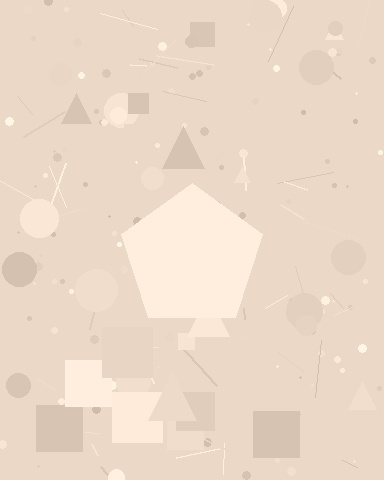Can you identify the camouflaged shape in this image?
The camouflaged shape is a pentagon.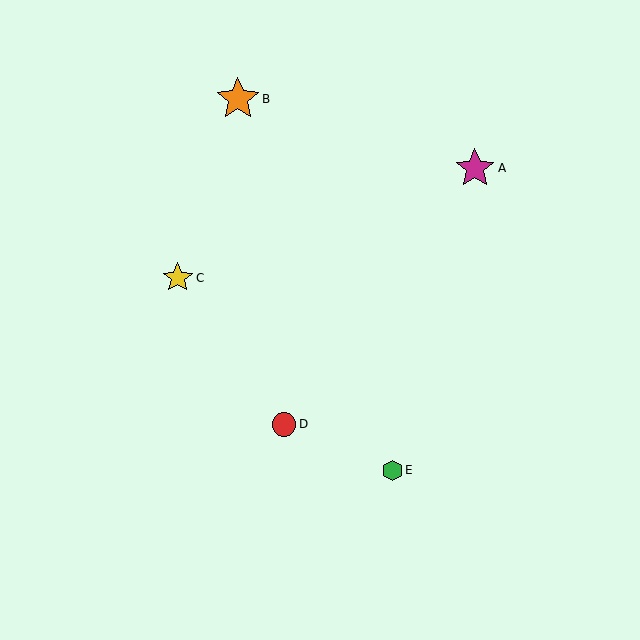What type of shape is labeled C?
Shape C is a yellow star.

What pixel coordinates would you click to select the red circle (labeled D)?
Click at (284, 424) to select the red circle D.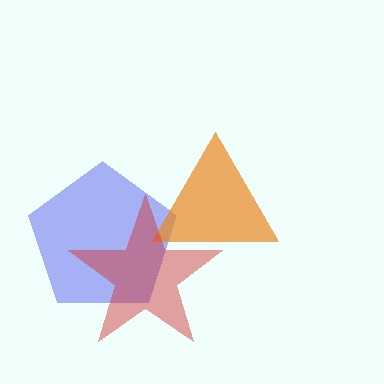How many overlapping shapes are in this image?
There are 3 overlapping shapes in the image.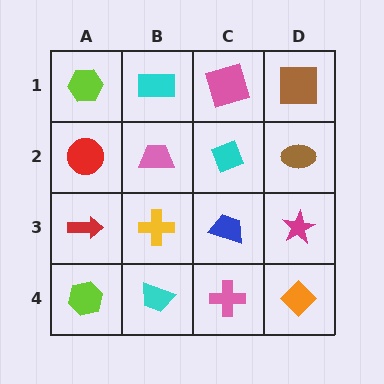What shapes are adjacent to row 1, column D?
A brown ellipse (row 2, column D), a pink square (row 1, column C).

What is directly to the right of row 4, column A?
A cyan trapezoid.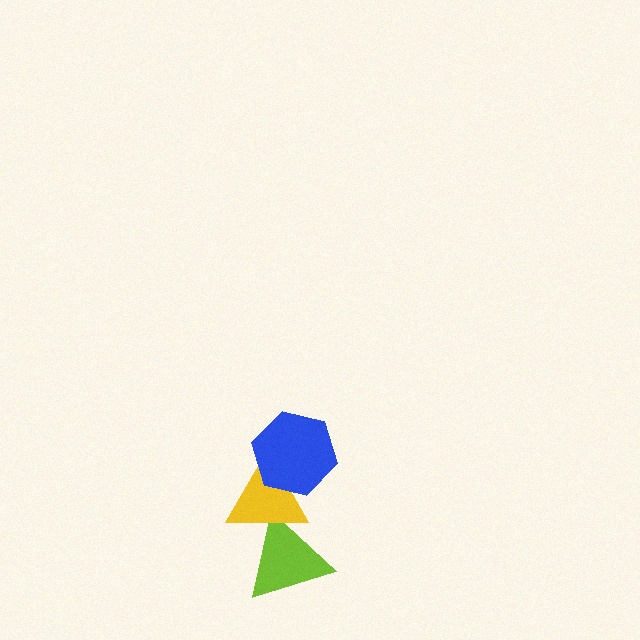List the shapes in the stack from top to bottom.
From top to bottom: the blue hexagon, the yellow triangle, the lime triangle.